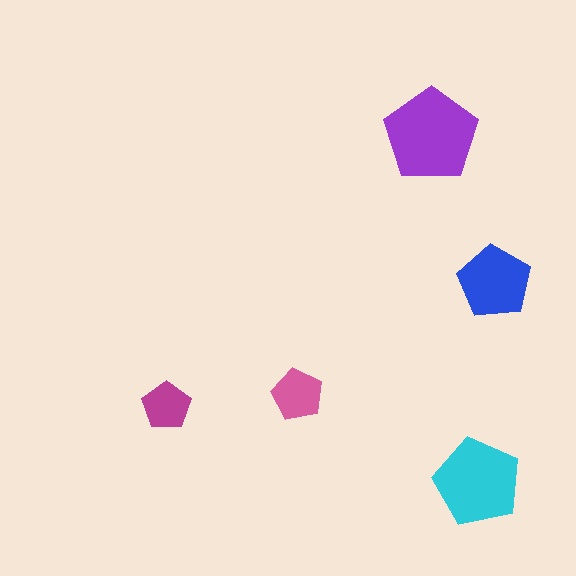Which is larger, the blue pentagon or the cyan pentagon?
The cyan one.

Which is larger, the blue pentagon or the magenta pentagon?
The blue one.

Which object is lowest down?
The cyan pentagon is bottommost.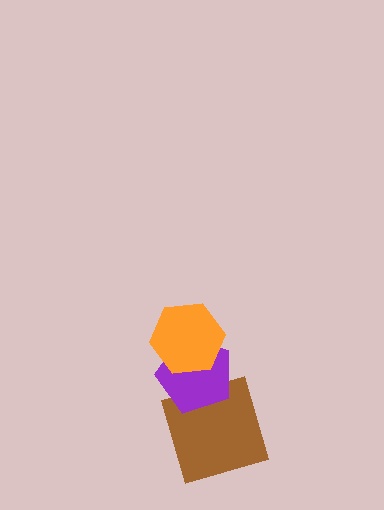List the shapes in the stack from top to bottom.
From top to bottom: the orange hexagon, the purple pentagon, the brown square.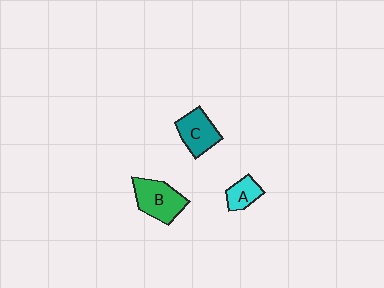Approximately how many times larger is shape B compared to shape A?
Approximately 1.9 times.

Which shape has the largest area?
Shape B (green).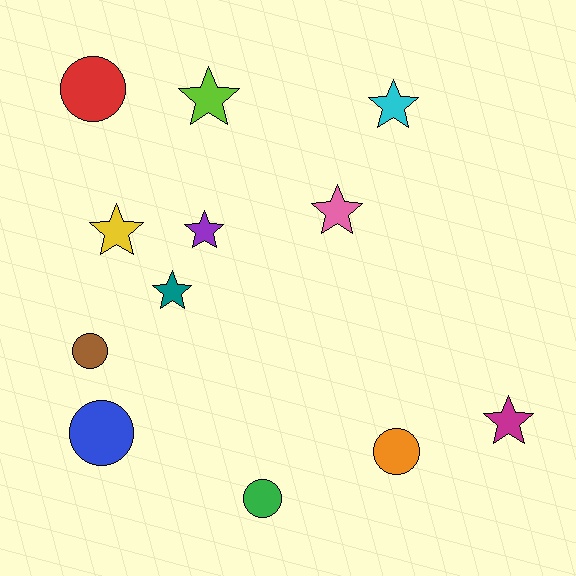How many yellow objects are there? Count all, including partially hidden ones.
There is 1 yellow object.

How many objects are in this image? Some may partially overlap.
There are 12 objects.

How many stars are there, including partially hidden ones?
There are 7 stars.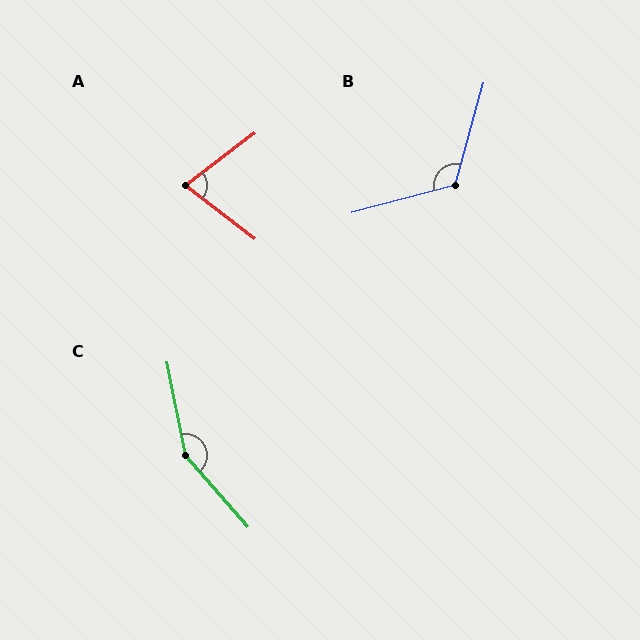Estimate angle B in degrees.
Approximately 120 degrees.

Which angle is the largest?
C, at approximately 150 degrees.